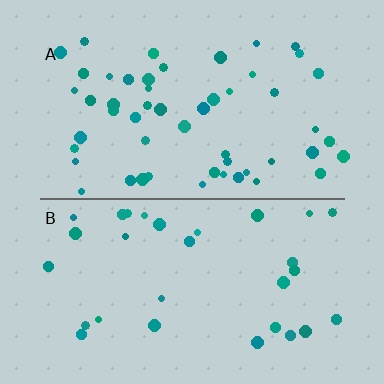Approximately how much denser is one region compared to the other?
Approximately 1.7× — region A over region B.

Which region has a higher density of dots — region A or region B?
A (the top).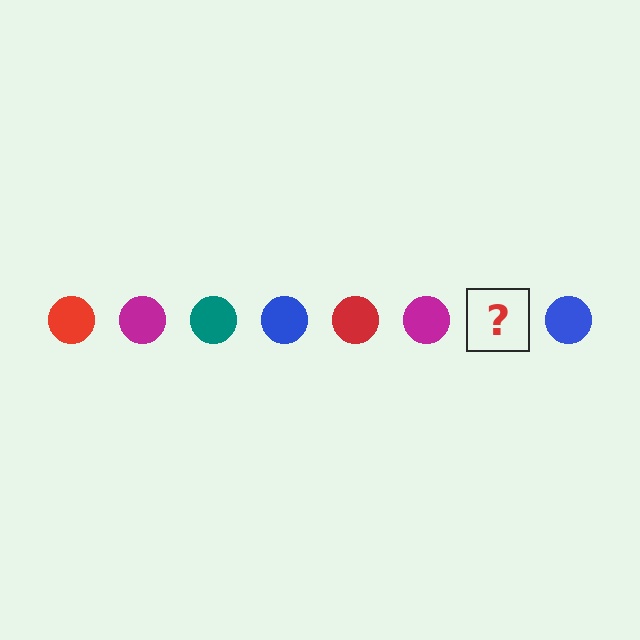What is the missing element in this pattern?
The missing element is a teal circle.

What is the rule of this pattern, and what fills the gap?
The rule is that the pattern cycles through red, magenta, teal, blue circles. The gap should be filled with a teal circle.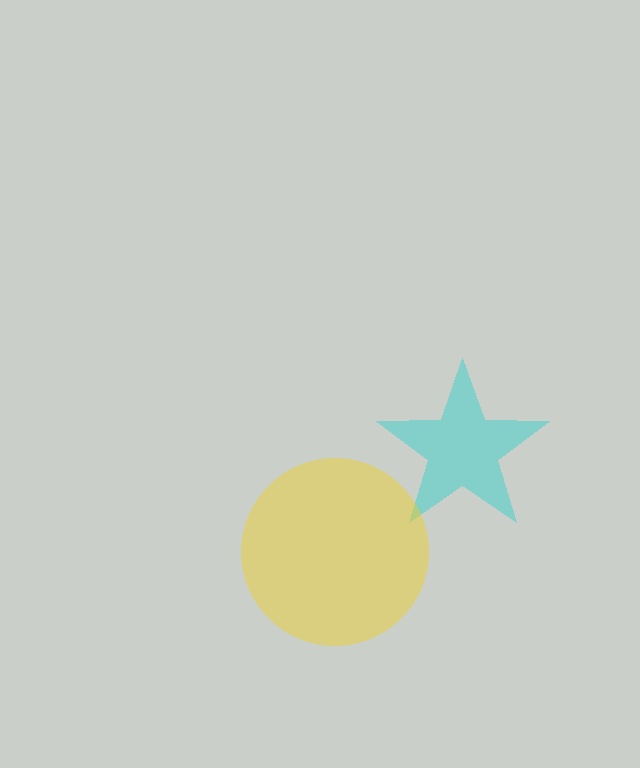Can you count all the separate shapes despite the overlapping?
Yes, there are 2 separate shapes.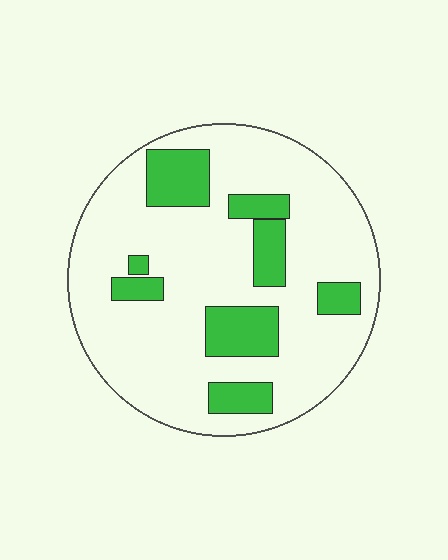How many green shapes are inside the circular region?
8.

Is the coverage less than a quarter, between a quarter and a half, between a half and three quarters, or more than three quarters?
Less than a quarter.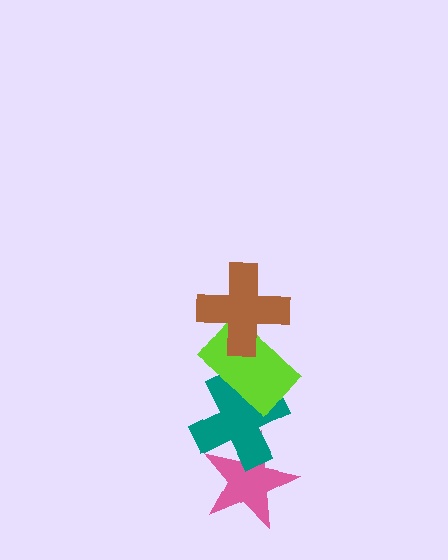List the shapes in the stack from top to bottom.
From top to bottom: the brown cross, the lime rectangle, the teal cross, the pink star.